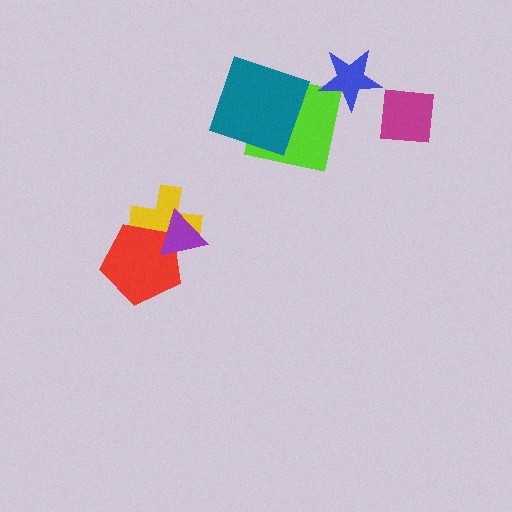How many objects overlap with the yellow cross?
2 objects overlap with the yellow cross.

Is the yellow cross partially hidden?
Yes, it is partially covered by another shape.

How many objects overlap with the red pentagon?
2 objects overlap with the red pentagon.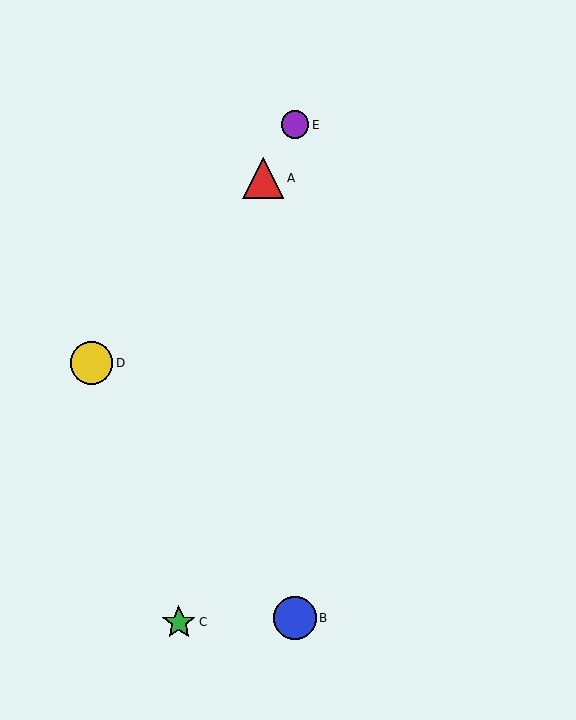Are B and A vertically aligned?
No, B is at x≈295 and A is at x≈263.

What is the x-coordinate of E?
Object E is at x≈295.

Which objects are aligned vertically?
Objects B, E are aligned vertically.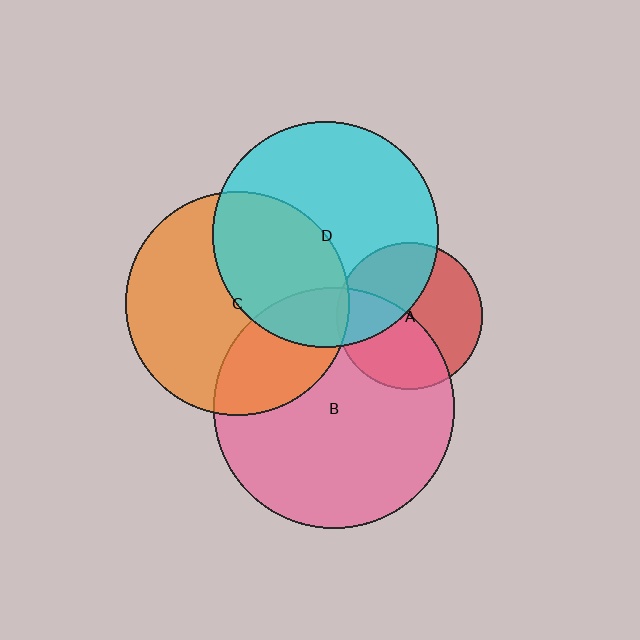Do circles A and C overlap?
Yes.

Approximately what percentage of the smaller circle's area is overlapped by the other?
Approximately 5%.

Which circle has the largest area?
Circle B (pink).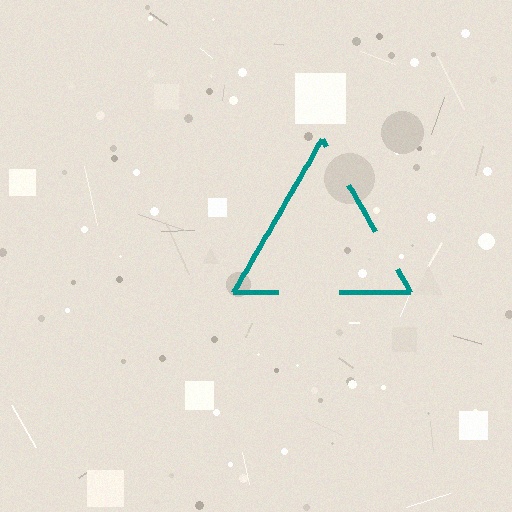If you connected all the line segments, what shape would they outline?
They would outline a triangle.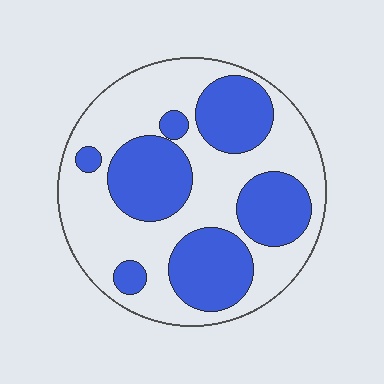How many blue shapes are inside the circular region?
7.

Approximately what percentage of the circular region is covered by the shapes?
Approximately 40%.